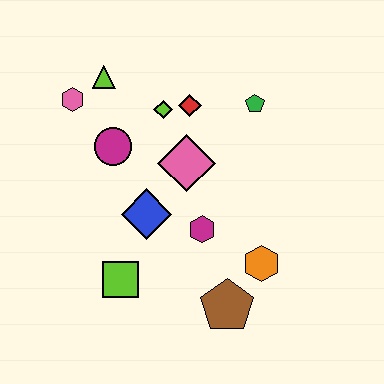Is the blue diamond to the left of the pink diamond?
Yes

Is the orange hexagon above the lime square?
Yes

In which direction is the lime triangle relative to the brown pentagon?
The lime triangle is above the brown pentagon.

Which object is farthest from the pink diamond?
The brown pentagon is farthest from the pink diamond.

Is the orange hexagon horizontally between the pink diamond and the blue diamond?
No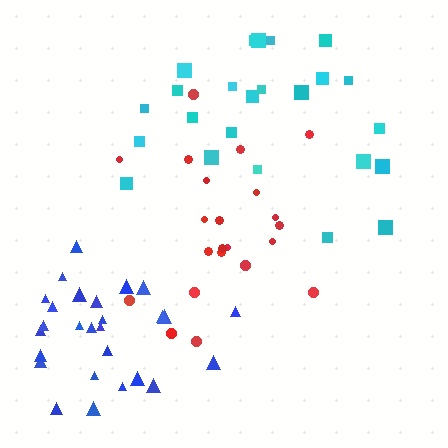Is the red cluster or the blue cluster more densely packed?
Blue.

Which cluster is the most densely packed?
Blue.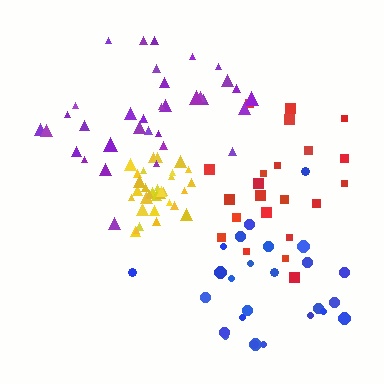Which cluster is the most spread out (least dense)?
Red.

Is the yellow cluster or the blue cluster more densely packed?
Yellow.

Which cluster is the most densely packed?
Yellow.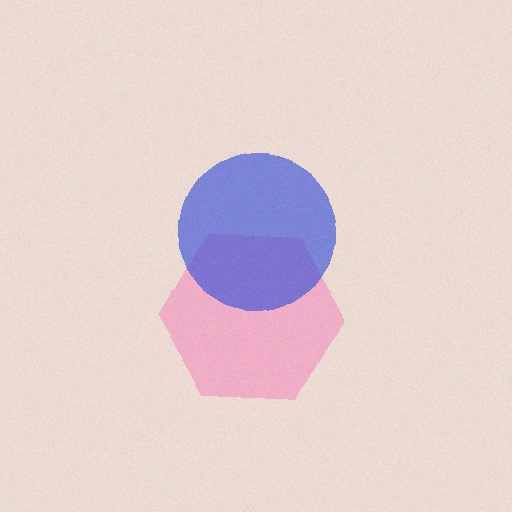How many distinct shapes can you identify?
There are 2 distinct shapes: a pink hexagon, a blue circle.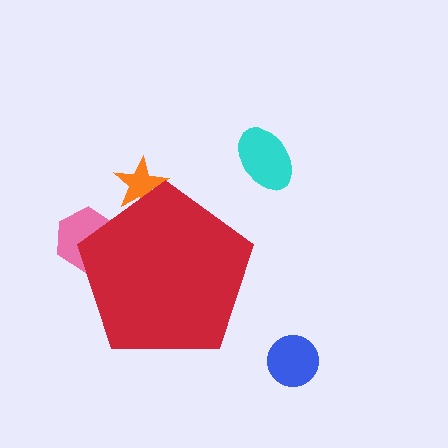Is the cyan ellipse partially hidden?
No, the cyan ellipse is fully visible.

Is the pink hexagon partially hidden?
Yes, the pink hexagon is partially hidden behind the red pentagon.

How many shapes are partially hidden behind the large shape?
2 shapes are partially hidden.